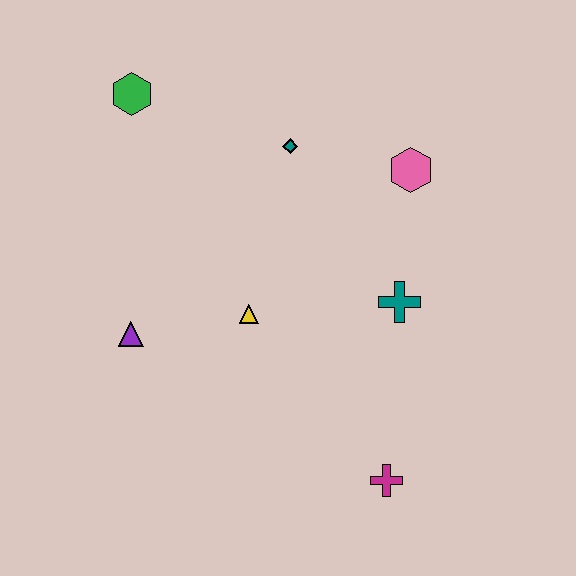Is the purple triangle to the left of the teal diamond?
Yes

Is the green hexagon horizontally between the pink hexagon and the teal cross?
No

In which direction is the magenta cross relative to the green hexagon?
The magenta cross is below the green hexagon.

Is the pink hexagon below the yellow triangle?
No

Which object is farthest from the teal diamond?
The magenta cross is farthest from the teal diamond.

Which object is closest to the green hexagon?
The teal diamond is closest to the green hexagon.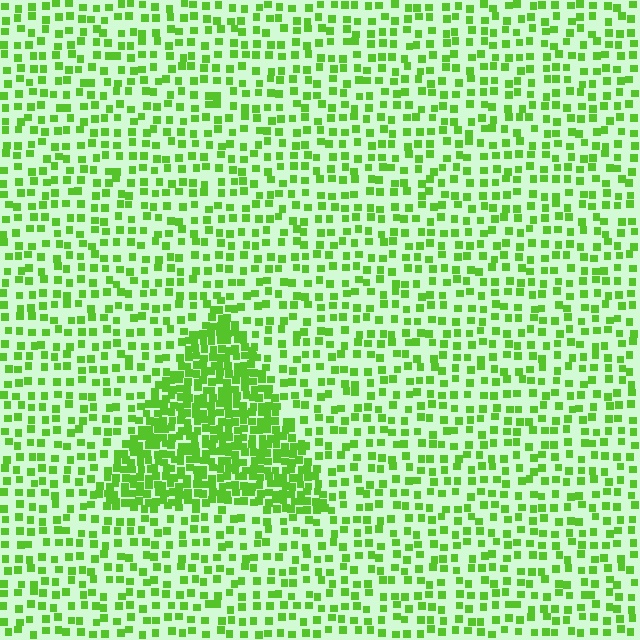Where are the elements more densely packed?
The elements are more densely packed inside the triangle boundary.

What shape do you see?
I see a triangle.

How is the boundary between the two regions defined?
The boundary is defined by a change in element density (approximately 2.4x ratio). All elements are the same color, size, and shape.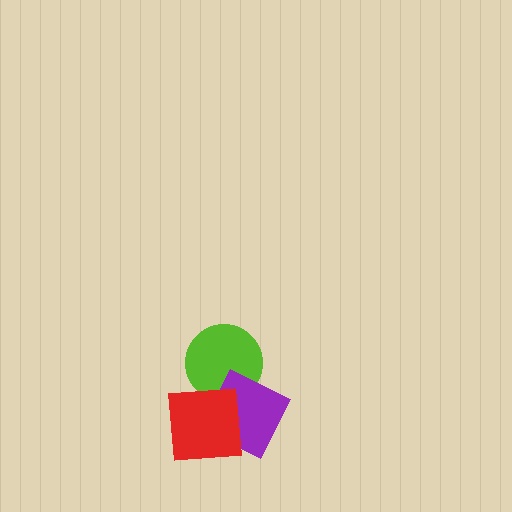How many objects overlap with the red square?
2 objects overlap with the red square.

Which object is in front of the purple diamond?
The red square is in front of the purple diamond.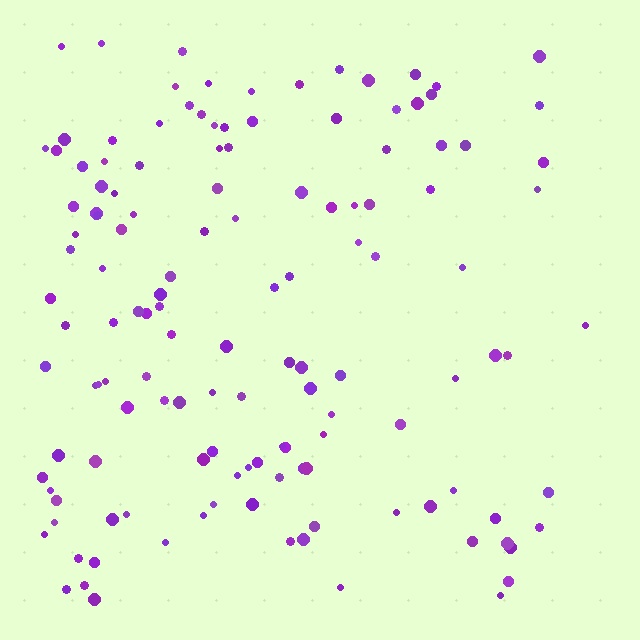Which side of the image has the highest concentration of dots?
The left.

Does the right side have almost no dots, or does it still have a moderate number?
Still a moderate number, just noticeably fewer than the left.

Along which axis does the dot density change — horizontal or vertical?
Horizontal.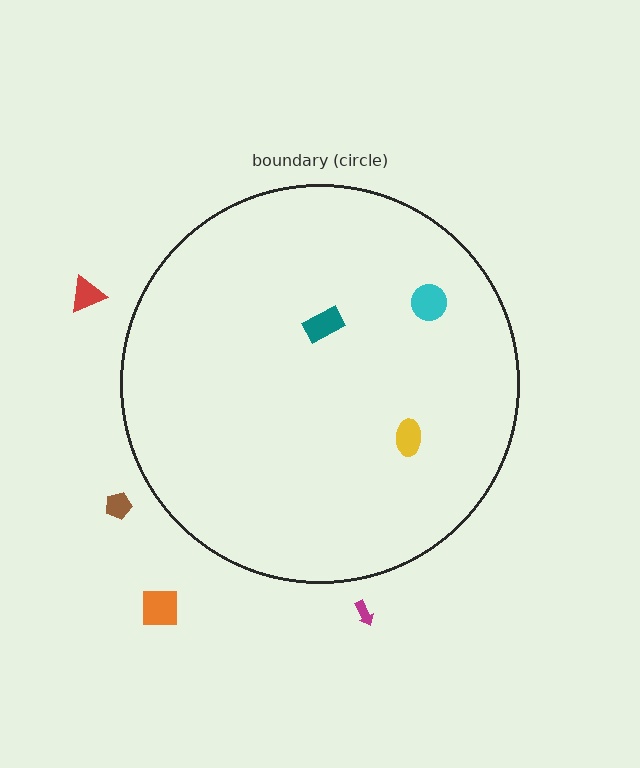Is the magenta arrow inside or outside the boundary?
Outside.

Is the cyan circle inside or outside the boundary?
Inside.